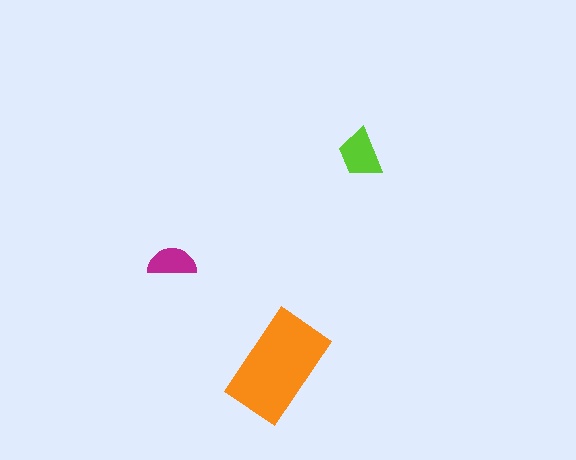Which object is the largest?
The orange rectangle.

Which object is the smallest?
The magenta semicircle.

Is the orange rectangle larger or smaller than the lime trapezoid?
Larger.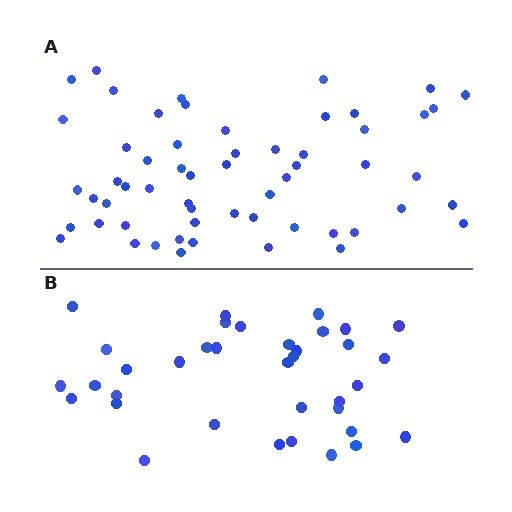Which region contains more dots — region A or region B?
Region A (the top region) has more dots.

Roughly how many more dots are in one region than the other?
Region A has approximately 20 more dots than region B.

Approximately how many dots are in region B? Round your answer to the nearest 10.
About 40 dots. (The exact count is 36, which rounds to 40.)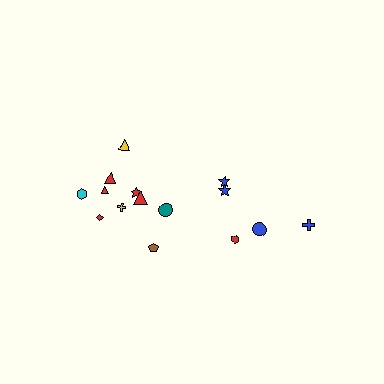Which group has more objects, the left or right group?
The left group.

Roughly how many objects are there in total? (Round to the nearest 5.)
Roughly 15 objects in total.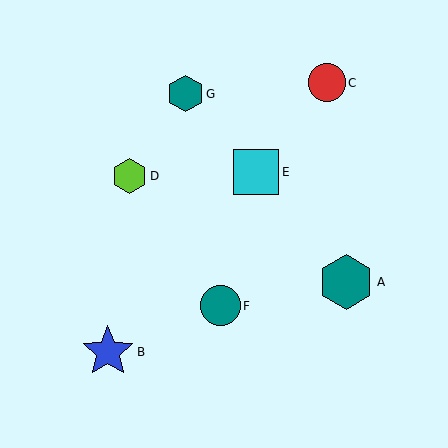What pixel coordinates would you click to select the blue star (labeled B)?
Click at (108, 352) to select the blue star B.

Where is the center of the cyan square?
The center of the cyan square is at (256, 172).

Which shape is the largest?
The teal hexagon (labeled A) is the largest.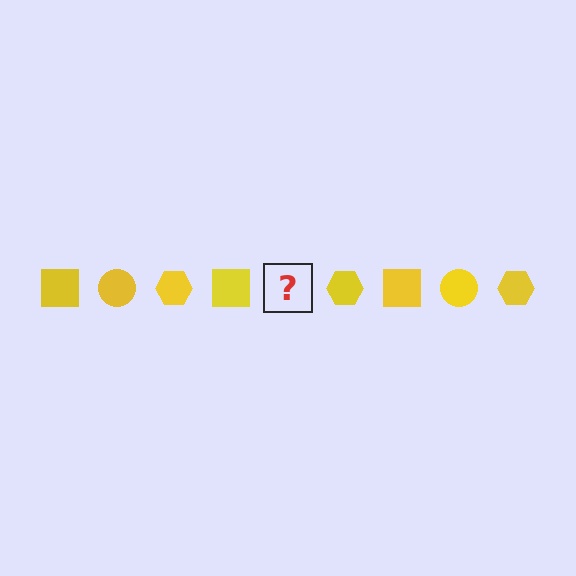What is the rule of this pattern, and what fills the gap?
The rule is that the pattern cycles through square, circle, hexagon shapes in yellow. The gap should be filled with a yellow circle.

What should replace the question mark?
The question mark should be replaced with a yellow circle.